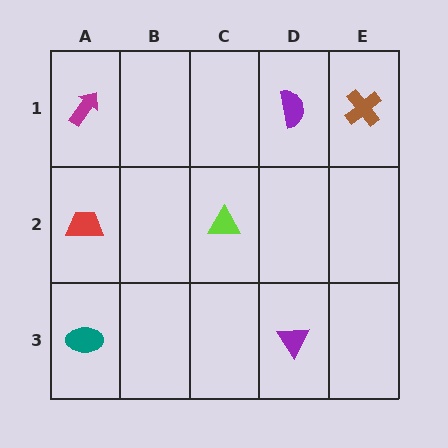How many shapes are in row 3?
2 shapes.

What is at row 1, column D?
A purple semicircle.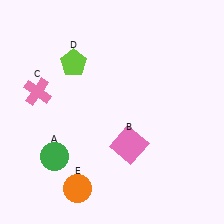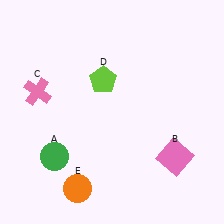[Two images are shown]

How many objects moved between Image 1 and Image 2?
2 objects moved between the two images.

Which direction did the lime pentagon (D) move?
The lime pentagon (D) moved right.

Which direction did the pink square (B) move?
The pink square (B) moved right.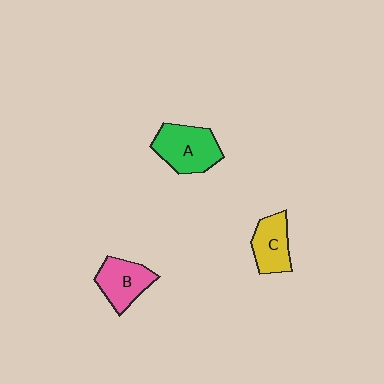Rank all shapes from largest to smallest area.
From largest to smallest: A (green), B (pink), C (yellow).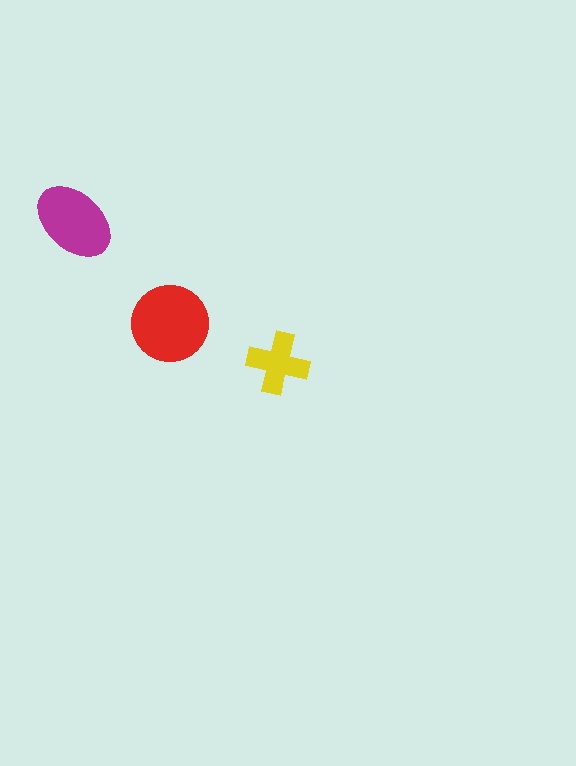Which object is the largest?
The red circle.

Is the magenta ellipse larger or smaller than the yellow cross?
Larger.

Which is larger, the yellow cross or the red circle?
The red circle.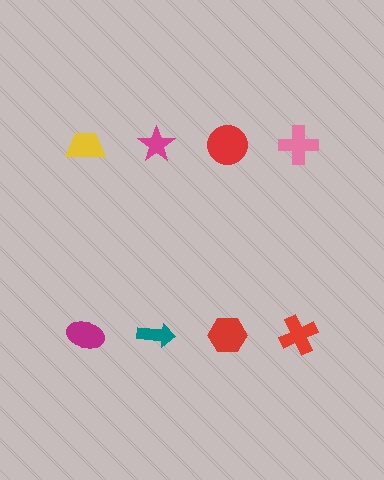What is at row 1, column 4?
A pink cross.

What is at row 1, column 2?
A magenta star.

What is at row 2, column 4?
A red cross.